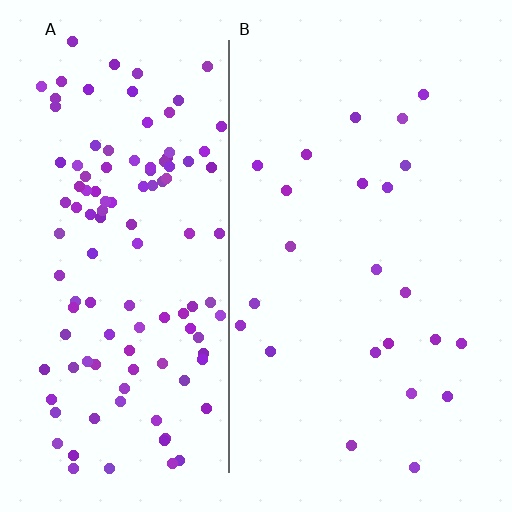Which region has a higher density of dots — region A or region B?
A (the left).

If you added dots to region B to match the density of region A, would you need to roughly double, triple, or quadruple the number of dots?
Approximately quadruple.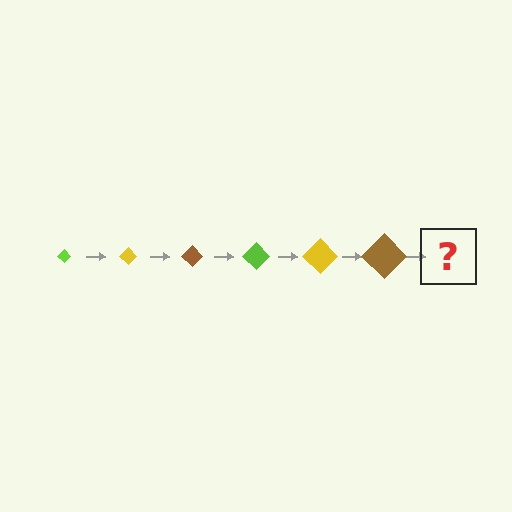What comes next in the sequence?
The next element should be a lime diamond, larger than the previous one.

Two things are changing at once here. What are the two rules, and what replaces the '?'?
The two rules are that the diamond grows larger each step and the color cycles through lime, yellow, and brown. The '?' should be a lime diamond, larger than the previous one.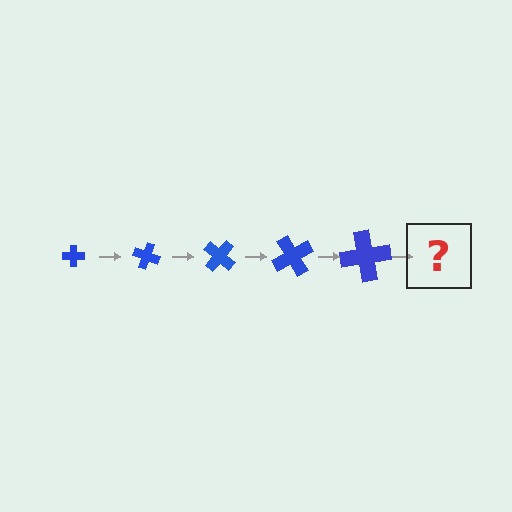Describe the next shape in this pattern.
It should be a cross, larger than the previous one and rotated 100 degrees from the start.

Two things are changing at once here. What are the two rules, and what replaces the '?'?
The two rules are that the cross grows larger each step and it rotates 20 degrees each step. The '?' should be a cross, larger than the previous one and rotated 100 degrees from the start.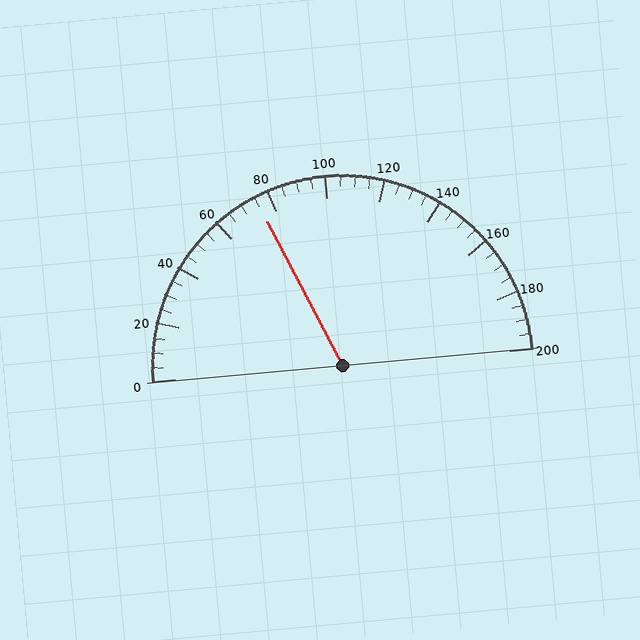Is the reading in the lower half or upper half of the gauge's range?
The reading is in the lower half of the range (0 to 200).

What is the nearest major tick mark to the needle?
The nearest major tick mark is 80.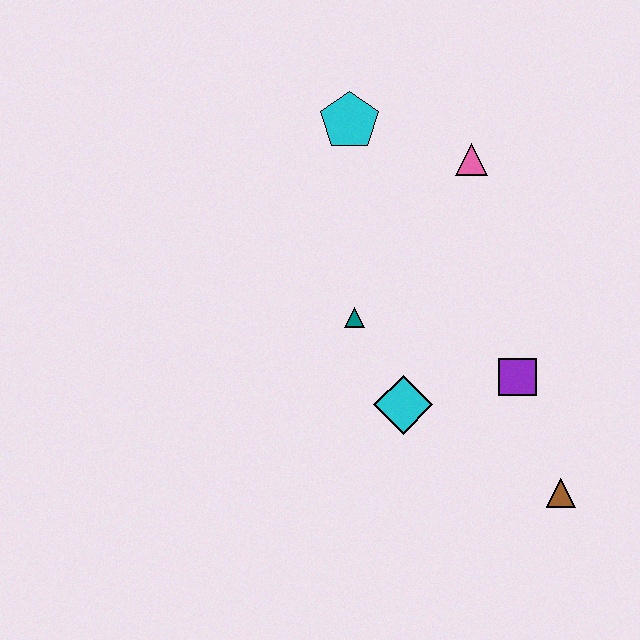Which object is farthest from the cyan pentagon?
The brown triangle is farthest from the cyan pentagon.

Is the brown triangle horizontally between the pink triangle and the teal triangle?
No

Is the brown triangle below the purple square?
Yes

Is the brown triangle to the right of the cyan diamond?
Yes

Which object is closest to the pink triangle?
The cyan pentagon is closest to the pink triangle.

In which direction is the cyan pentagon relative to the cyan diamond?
The cyan pentagon is above the cyan diamond.